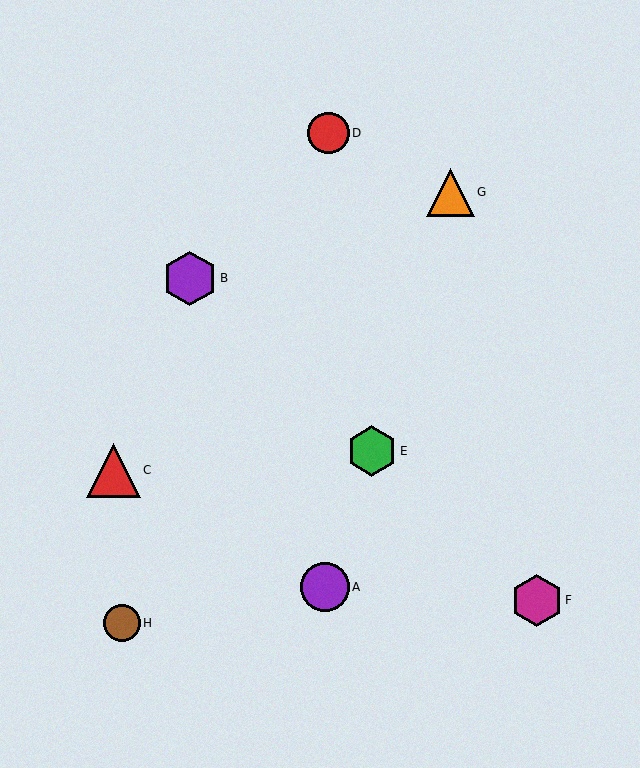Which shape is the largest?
The purple hexagon (labeled B) is the largest.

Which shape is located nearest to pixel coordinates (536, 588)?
The magenta hexagon (labeled F) at (537, 600) is nearest to that location.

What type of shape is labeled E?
Shape E is a green hexagon.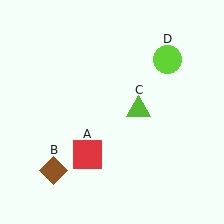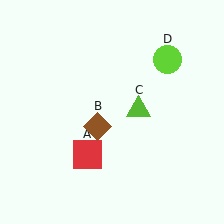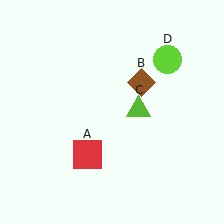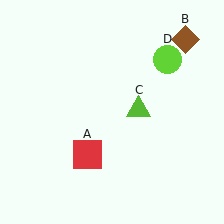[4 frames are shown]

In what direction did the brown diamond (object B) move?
The brown diamond (object B) moved up and to the right.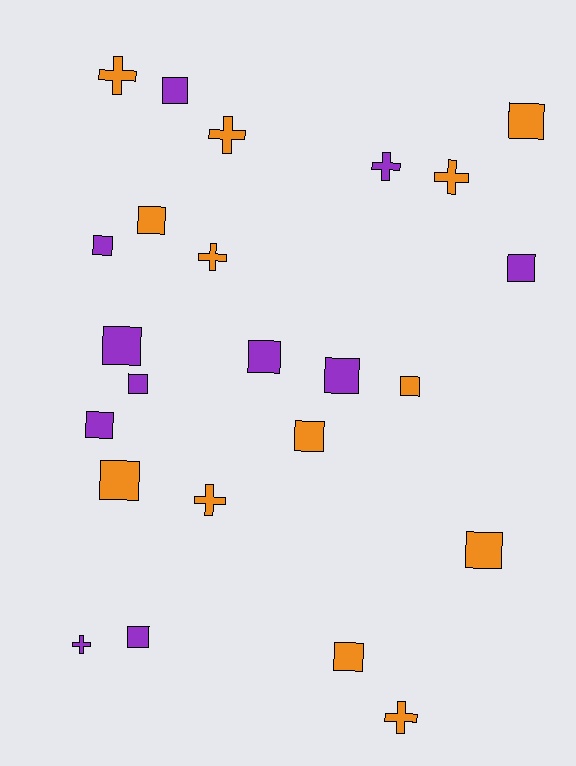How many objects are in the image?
There are 24 objects.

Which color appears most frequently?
Orange, with 13 objects.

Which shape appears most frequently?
Square, with 16 objects.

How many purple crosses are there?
There are 2 purple crosses.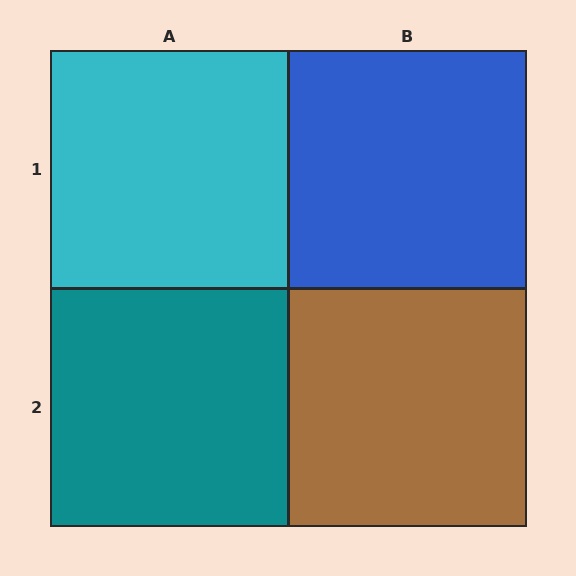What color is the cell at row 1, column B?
Blue.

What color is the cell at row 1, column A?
Cyan.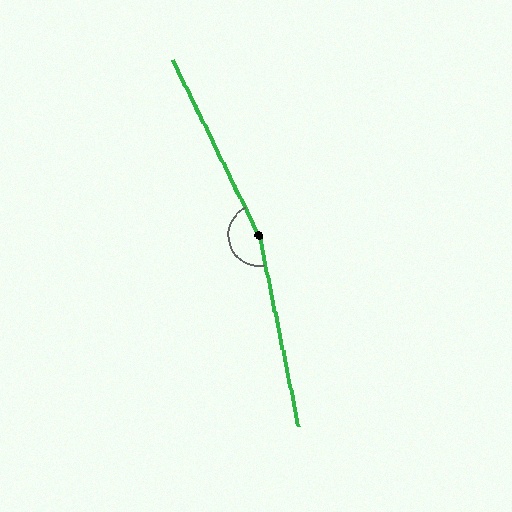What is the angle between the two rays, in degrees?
Approximately 166 degrees.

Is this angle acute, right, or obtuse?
It is obtuse.